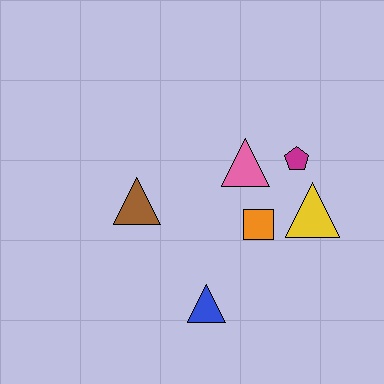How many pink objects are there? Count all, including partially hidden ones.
There is 1 pink object.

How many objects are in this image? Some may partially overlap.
There are 6 objects.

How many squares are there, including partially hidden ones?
There is 1 square.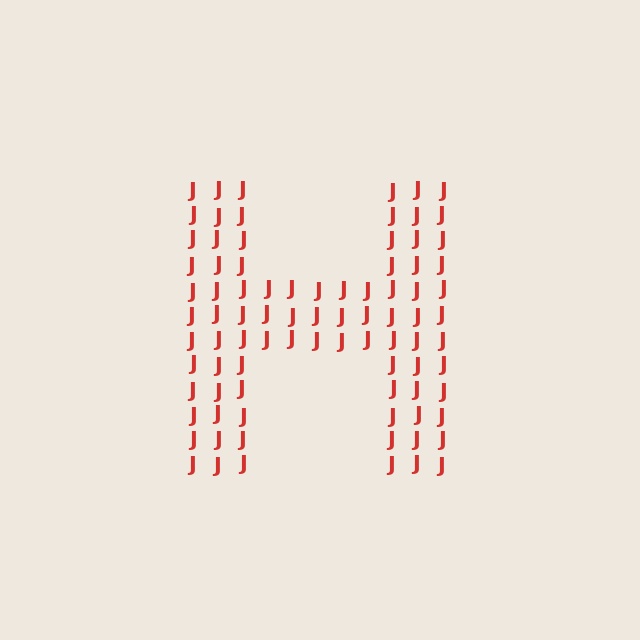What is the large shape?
The large shape is the letter H.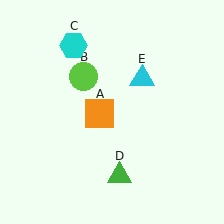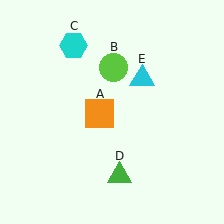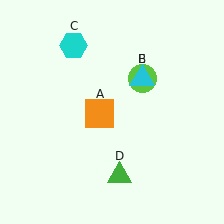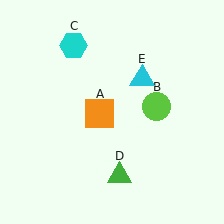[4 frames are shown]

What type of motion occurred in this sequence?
The lime circle (object B) rotated clockwise around the center of the scene.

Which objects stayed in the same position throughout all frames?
Orange square (object A) and cyan hexagon (object C) and green triangle (object D) and cyan triangle (object E) remained stationary.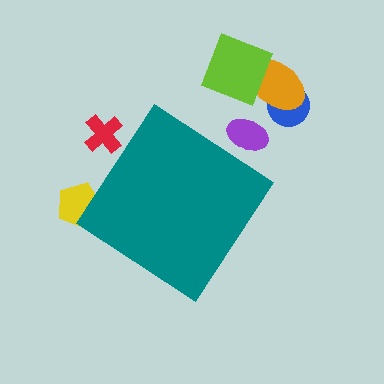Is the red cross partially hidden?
Yes, the red cross is partially hidden behind the teal diamond.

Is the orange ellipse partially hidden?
No, the orange ellipse is fully visible.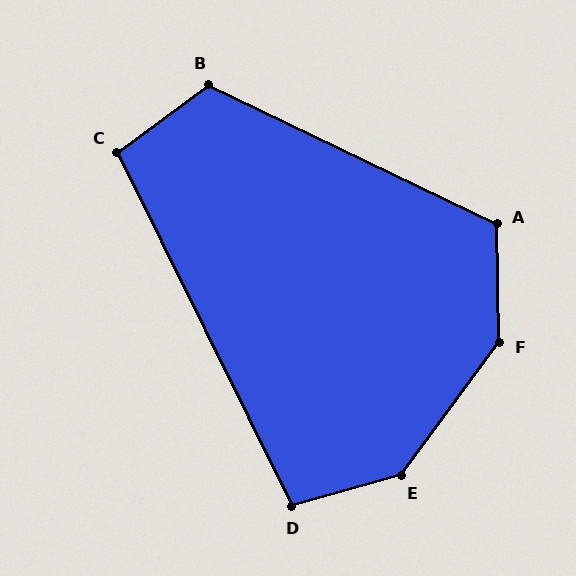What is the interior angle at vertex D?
Approximately 100 degrees (obtuse).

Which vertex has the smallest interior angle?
C, at approximately 100 degrees.